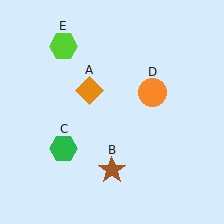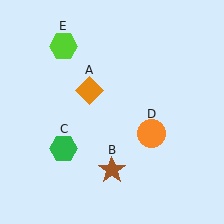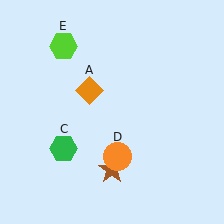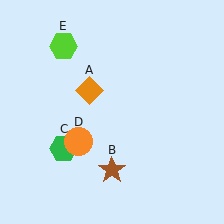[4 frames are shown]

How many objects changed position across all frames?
1 object changed position: orange circle (object D).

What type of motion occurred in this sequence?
The orange circle (object D) rotated clockwise around the center of the scene.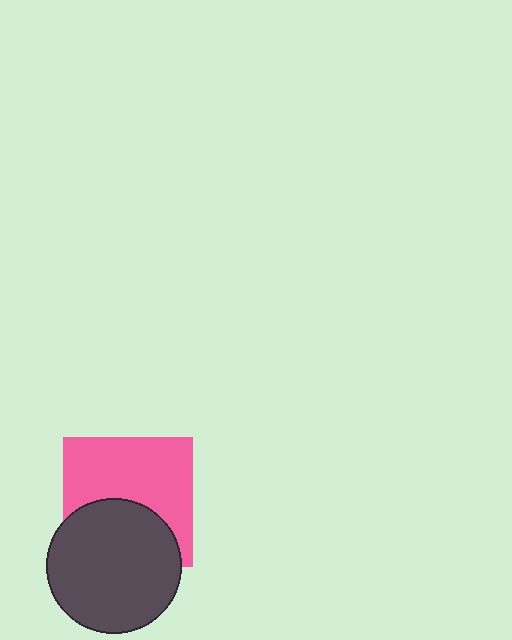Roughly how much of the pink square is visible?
About half of it is visible (roughly 59%).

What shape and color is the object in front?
The object in front is a dark gray circle.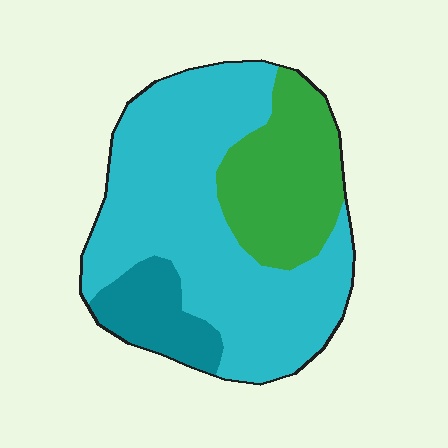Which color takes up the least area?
Teal, at roughly 10%.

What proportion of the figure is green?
Green takes up between a quarter and a half of the figure.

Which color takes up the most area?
Cyan, at roughly 60%.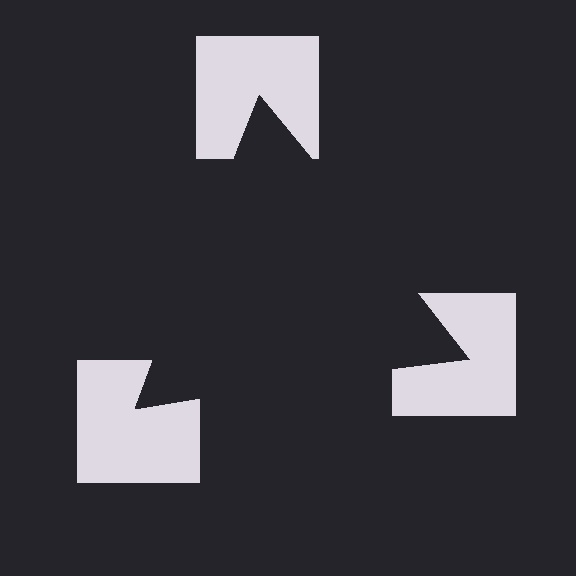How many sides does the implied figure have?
3 sides.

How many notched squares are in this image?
There are 3 — one at each vertex of the illusory triangle.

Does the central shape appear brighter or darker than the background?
It typically appears slightly darker than the background, even though no actual brightness change is drawn.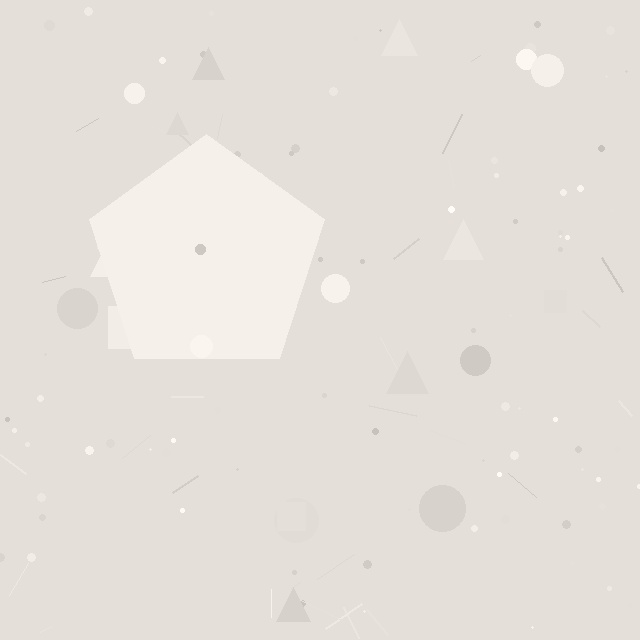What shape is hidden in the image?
A pentagon is hidden in the image.